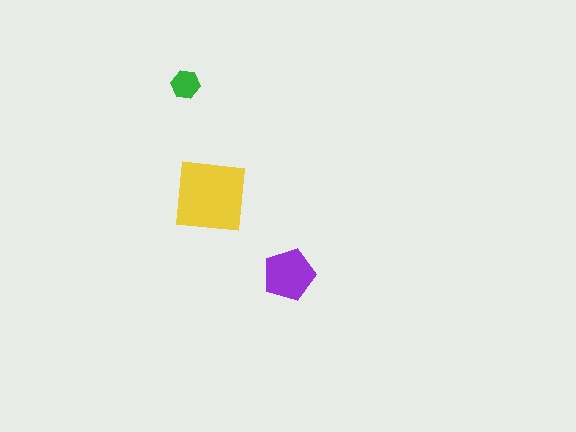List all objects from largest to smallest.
The yellow square, the purple pentagon, the green hexagon.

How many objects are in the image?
There are 3 objects in the image.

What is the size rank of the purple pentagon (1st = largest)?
2nd.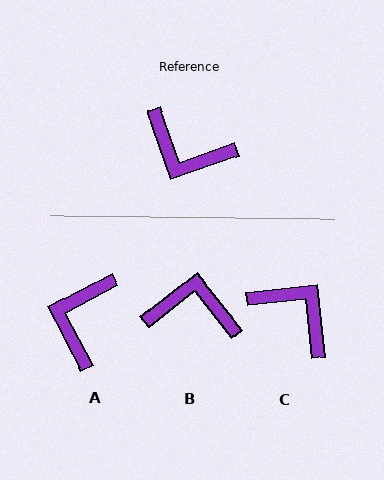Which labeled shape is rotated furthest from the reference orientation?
C, about 167 degrees away.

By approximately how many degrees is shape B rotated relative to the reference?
Approximately 161 degrees clockwise.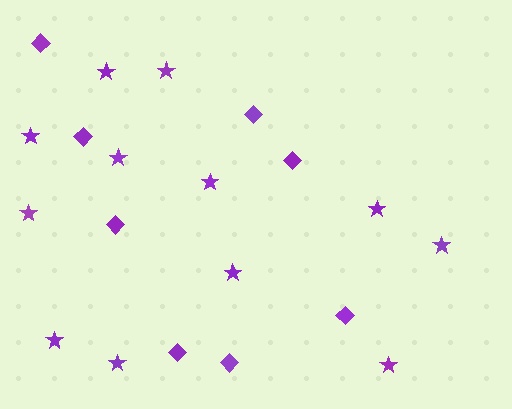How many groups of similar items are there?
There are 2 groups: one group of diamonds (8) and one group of stars (12).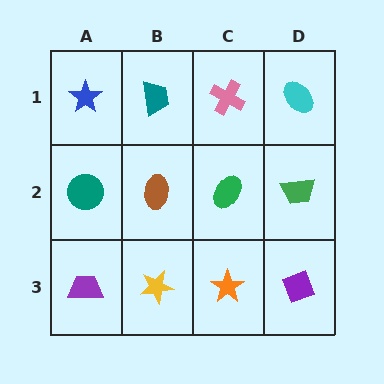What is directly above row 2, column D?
A cyan ellipse.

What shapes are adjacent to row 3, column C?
A green ellipse (row 2, column C), a yellow star (row 3, column B), a purple diamond (row 3, column D).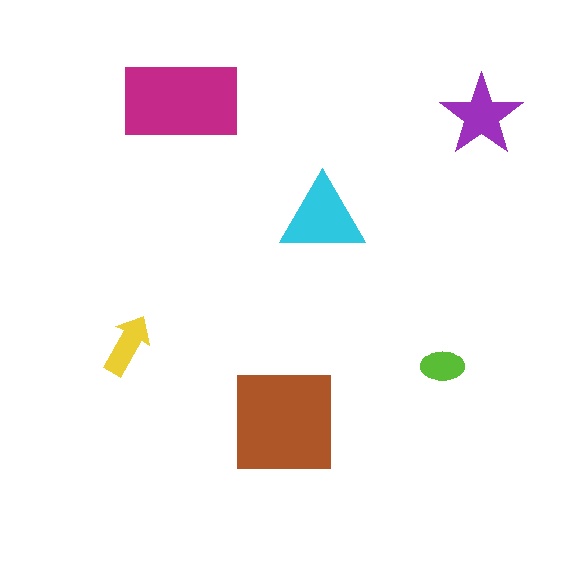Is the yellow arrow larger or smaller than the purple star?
Smaller.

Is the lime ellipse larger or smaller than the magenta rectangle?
Smaller.